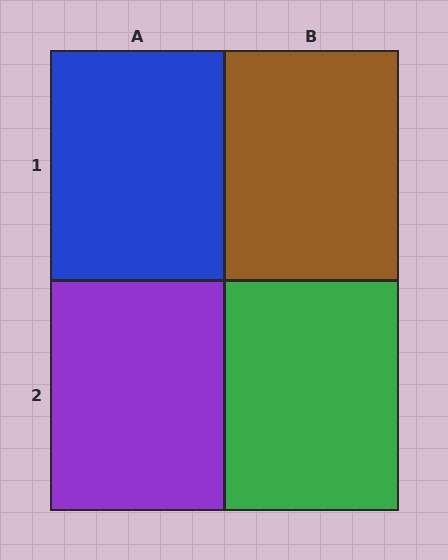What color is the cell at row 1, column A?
Blue.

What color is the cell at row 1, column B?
Brown.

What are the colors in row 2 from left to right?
Purple, green.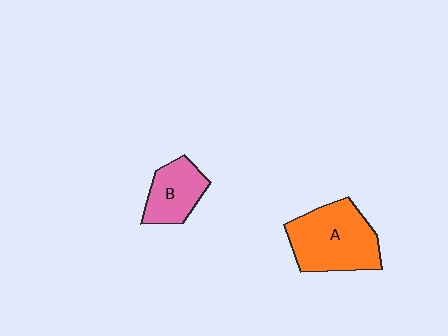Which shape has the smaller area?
Shape B (pink).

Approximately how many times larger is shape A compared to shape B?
Approximately 1.7 times.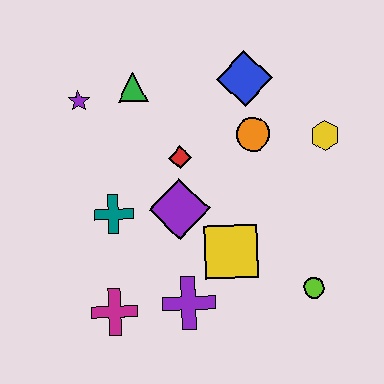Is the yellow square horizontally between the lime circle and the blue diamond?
No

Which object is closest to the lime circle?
The yellow square is closest to the lime circle.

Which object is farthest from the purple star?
The lime circle is farthest from the purple star.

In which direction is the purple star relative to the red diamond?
The purple star is to the left of the red diamond.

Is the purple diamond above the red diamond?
No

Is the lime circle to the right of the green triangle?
Yes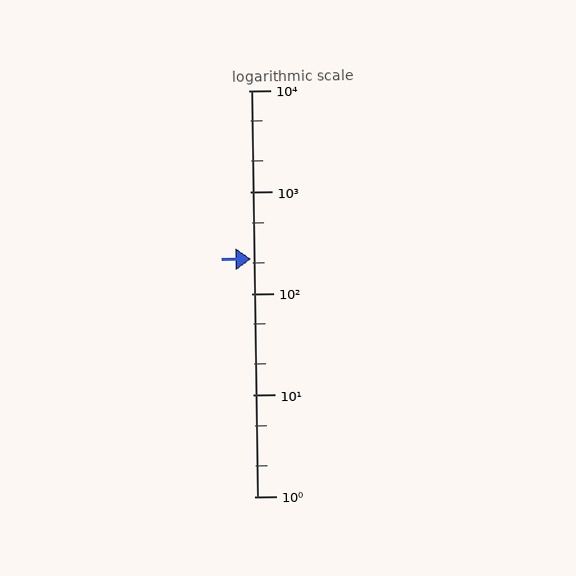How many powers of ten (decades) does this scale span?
The scale spans 4 decades, from 1 to 10000.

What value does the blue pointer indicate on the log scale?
The pointer indicates approximately 220.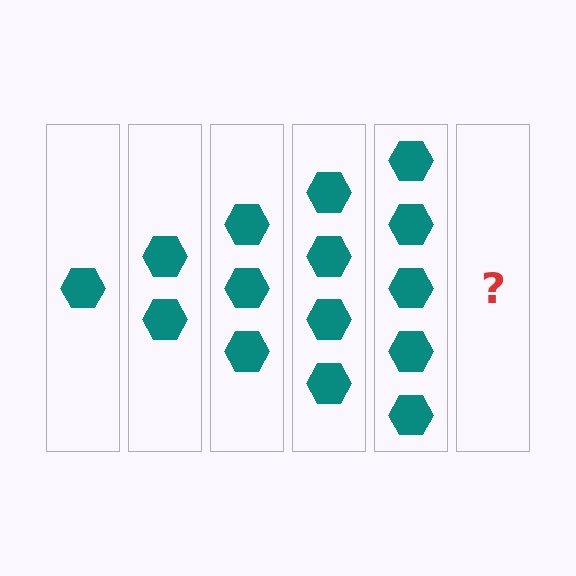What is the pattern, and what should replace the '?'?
The pattern is that each step adds one more hexagon. The '?' should be 6 hexagons.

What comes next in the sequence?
The next element should be 6 hexagons.